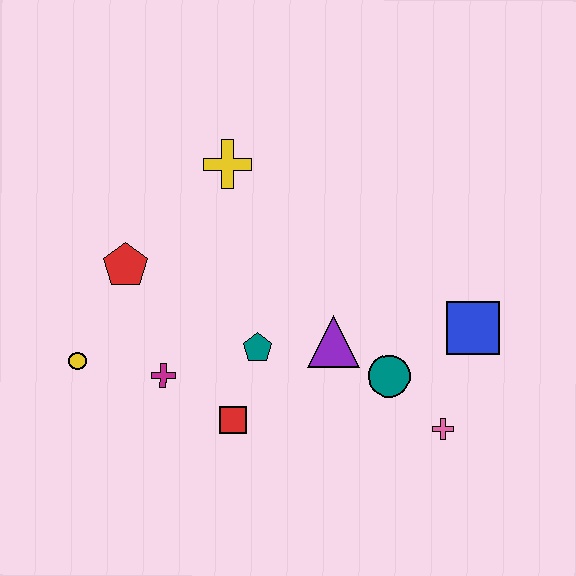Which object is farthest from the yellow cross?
The pink cross is farthest from the yellow cross.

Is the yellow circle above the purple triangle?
No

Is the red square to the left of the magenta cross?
No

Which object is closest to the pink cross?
The teal circle is closest to the pink cross.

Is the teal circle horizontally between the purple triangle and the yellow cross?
No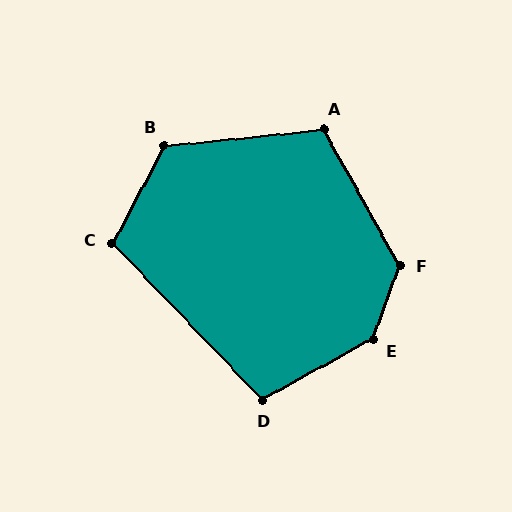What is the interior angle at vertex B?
Approximately 123 degrees (obtuse).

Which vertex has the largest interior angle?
E, at approximately 138 degrees.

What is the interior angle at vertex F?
Approximately 131 degrees (obtuse).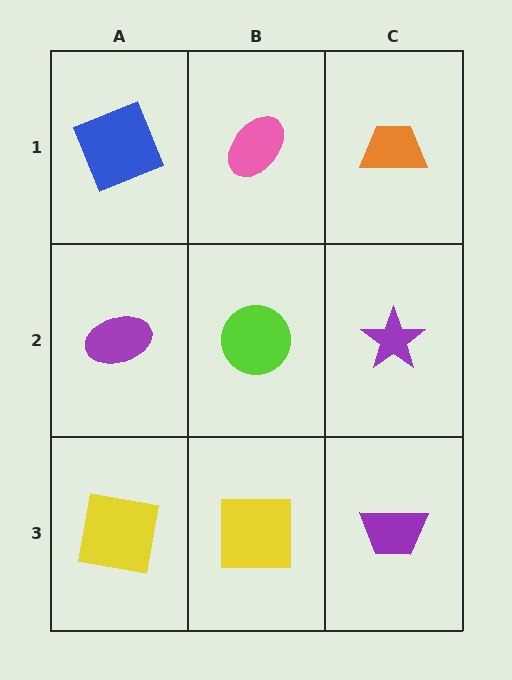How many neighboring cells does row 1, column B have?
3.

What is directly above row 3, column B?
A lime circle.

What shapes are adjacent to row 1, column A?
A purple ellipse (row 2, column A), a pink ellipse (row 1, column B).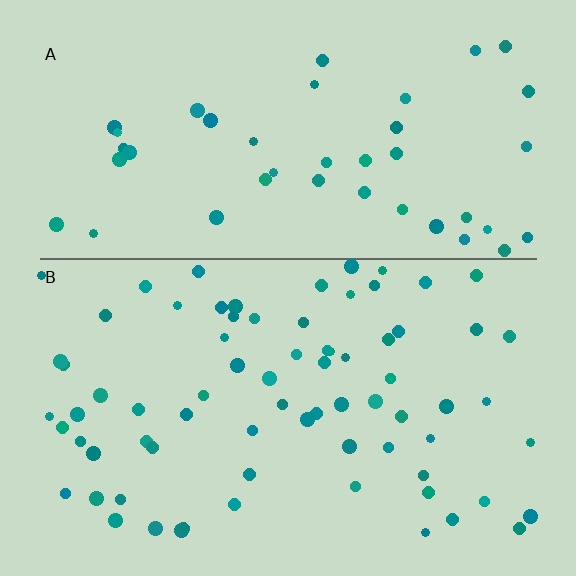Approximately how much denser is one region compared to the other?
Approximately 1.7× — region B over region A.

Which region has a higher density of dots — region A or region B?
B (the bottom).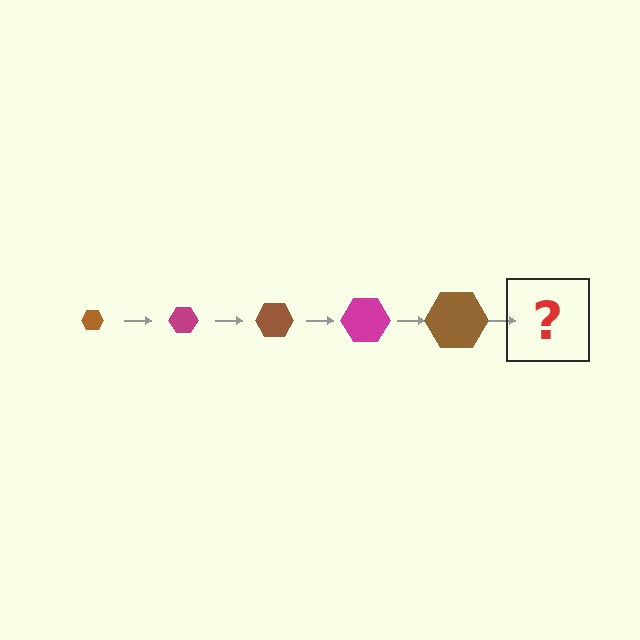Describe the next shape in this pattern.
It should be a magenta hexagon, larger than the previous one.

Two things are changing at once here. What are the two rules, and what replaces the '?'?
The two rules are that the hexagon grows larger each step and the color cycles through brown and magenta. The '?' should be a magenta hexagon, larger than the previous one.